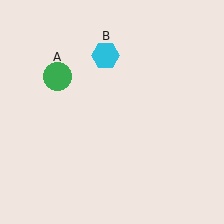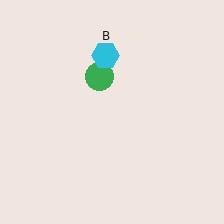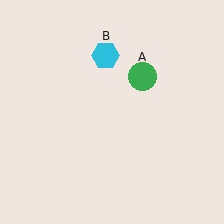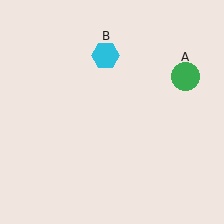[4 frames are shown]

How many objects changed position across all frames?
1 object changed position: green circle (object A).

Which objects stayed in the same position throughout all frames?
Cyan hexagon (object B) remained stationary.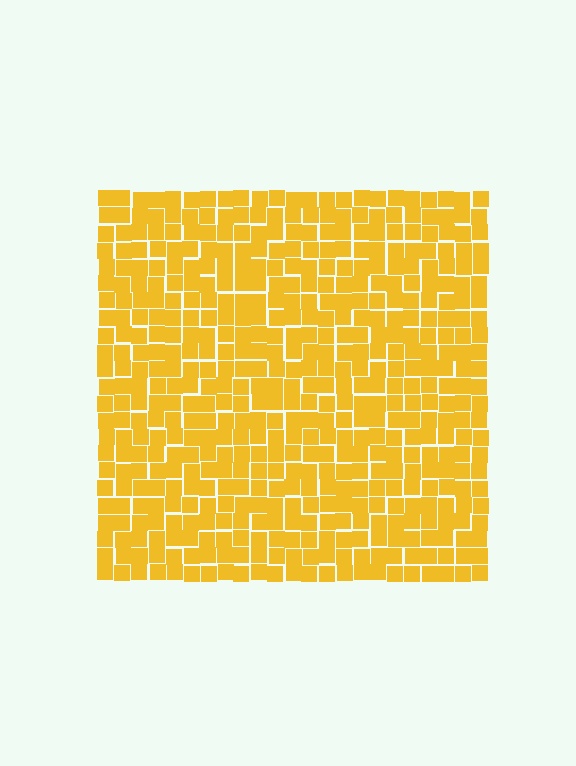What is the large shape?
The large shape is a square.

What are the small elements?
The small elements are squares.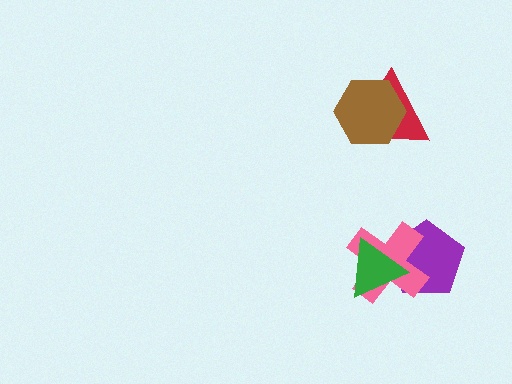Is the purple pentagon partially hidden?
Yes, it is partially covered by another shape.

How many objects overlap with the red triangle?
1 object overlaps with the red triangle.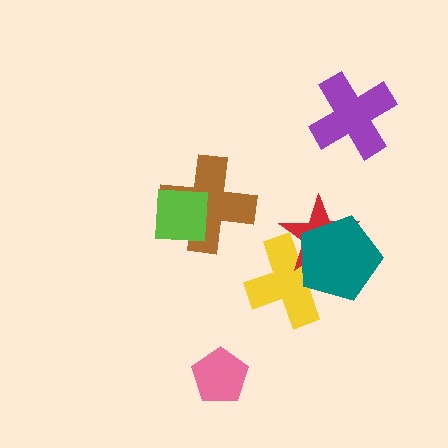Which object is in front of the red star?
The teal pentagon is in front of the red star.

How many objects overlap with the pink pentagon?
0 objects overlap with the pink pentagon.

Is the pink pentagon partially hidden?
No, no other shape covers it.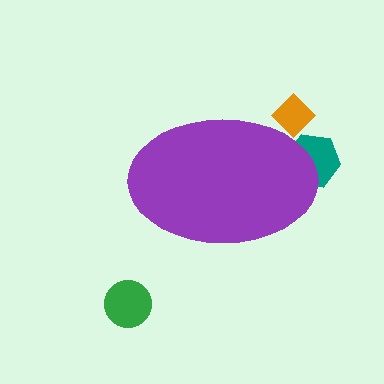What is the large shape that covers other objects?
A purple ellipse.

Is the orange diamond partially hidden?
Yes, the orange diamond is partially hidden behind the purple ellipse.